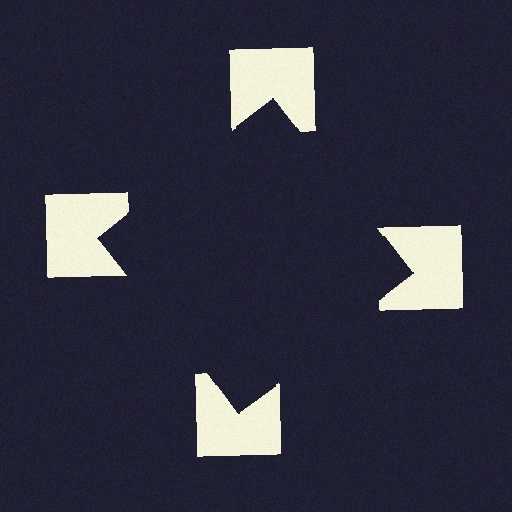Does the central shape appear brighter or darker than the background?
It typically appears slightly darker than the background, even though no actual brightness change is drawn.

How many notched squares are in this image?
There are 4 — one at each vertex of the illusory square.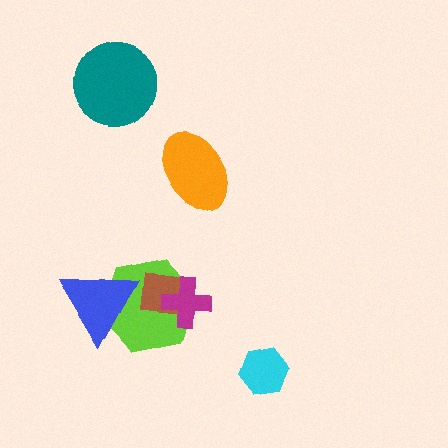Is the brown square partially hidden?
Yes, it is partially covered by another shape.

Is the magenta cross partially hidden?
No, no other shape covers it.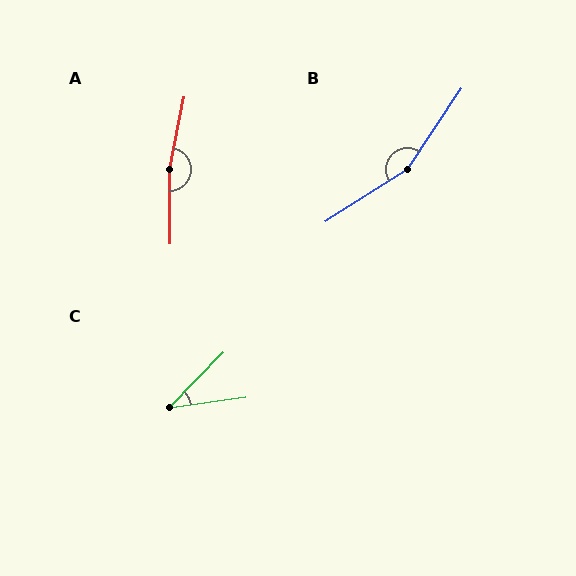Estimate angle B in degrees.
Approximately 156 degrees.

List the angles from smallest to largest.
C (38°), B (156°), A (168°).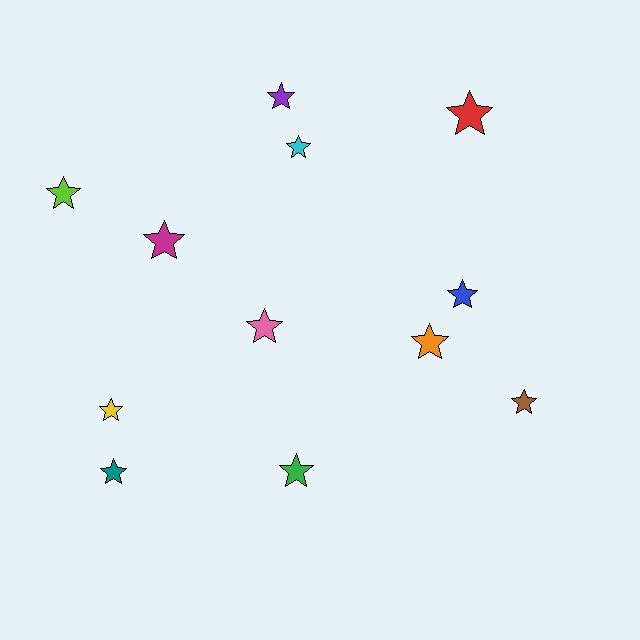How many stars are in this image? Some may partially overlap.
There are 12 stars.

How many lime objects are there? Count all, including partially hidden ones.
There is 1 lime object.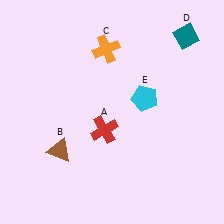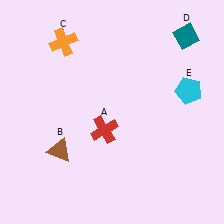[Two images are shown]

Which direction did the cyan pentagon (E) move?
The cyan pentagon (E) moved right.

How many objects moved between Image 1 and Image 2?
2 objects moved between the two images.